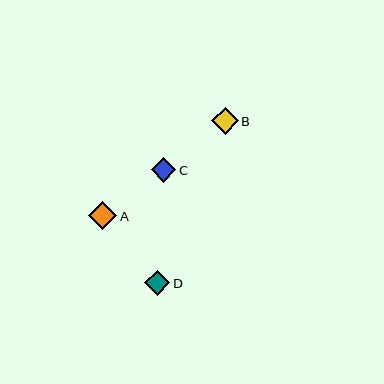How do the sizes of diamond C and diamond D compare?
Diamond C and diamond D are approximately the same size.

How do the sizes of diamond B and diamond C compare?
Diamond B and diamond C are approximately the same size.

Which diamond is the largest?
Diamond A is the largest with a size of approximately 28 pixels.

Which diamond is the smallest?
Diamond D is the smallest with a size of approximately 25 pixels.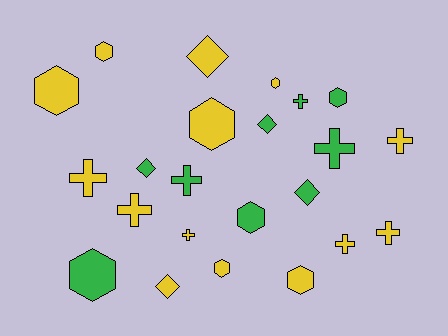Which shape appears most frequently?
Hexagon, with 9 objects.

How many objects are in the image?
There are 23 objects.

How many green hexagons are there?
There are 3 green hexagons.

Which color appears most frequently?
Yellow, with 14 objects.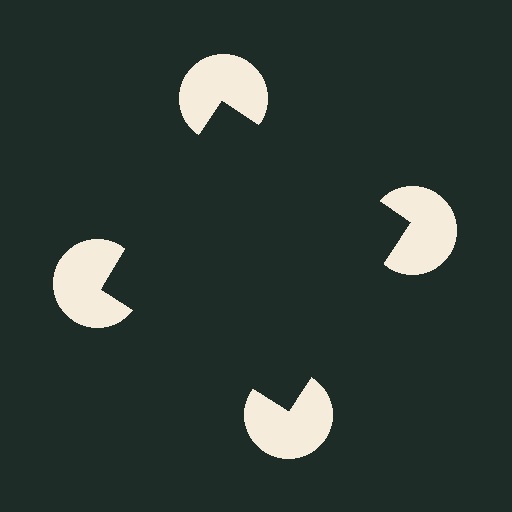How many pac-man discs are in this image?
There are 4 — one at each vertex of the illusory square.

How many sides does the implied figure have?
4 sides.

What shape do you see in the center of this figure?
An illusory square — its edges are inferred from the aligned wedge cuts in the pac-man discs, not physically drawn.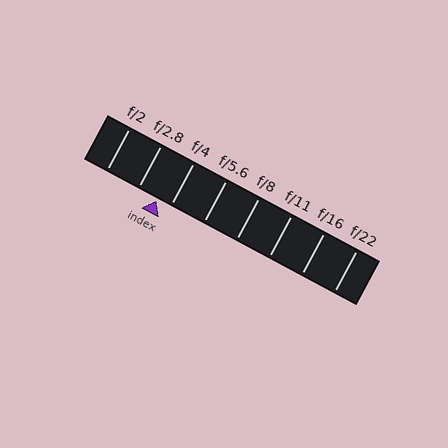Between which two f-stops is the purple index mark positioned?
The index mark is between f/2.8 and f/4.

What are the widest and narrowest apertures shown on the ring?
The widest aperture shown is f/2 and the narrowest is f/22.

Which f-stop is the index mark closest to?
The index mark is closest to f/4.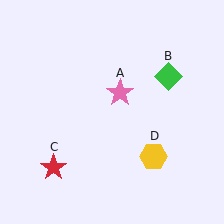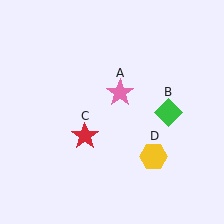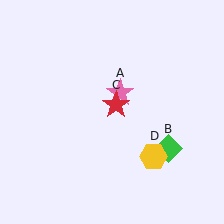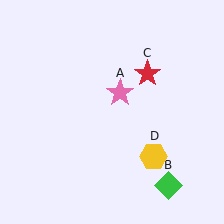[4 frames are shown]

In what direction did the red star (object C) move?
The red star (object C) moved up and to the right.